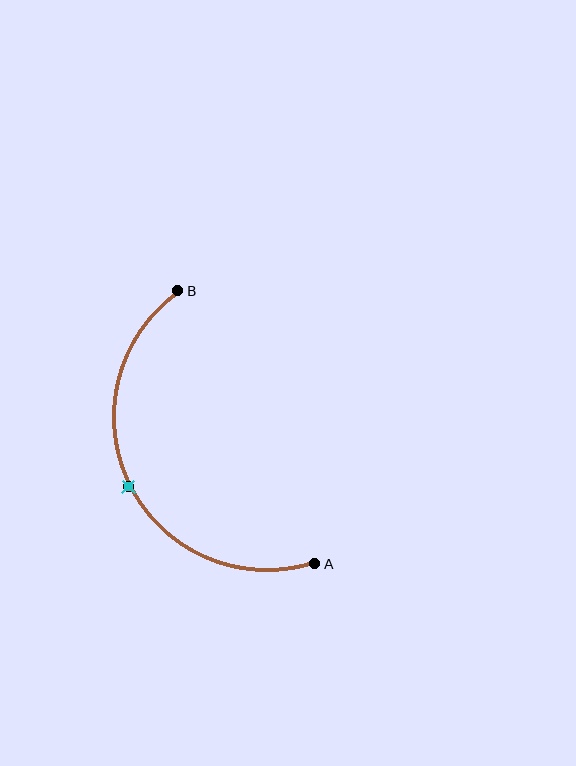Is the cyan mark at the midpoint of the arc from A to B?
Yes. The cyan mark lies on the arc at equal arc-length from both A and B — it is the arc midpoint.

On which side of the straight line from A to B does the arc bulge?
The arc bulges to the left of the straight line connecting A and B.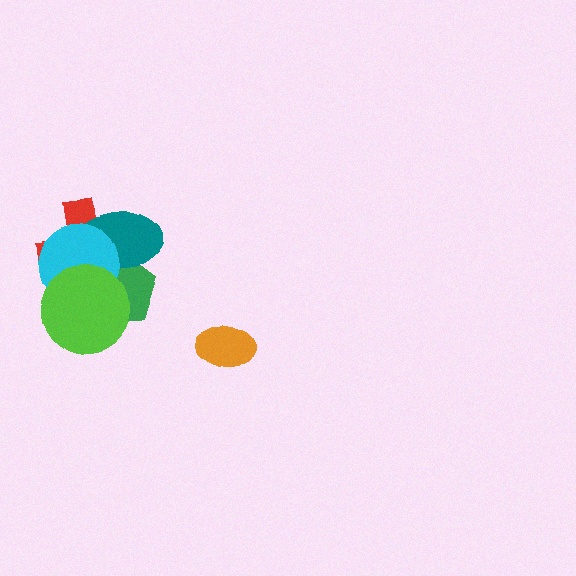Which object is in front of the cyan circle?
The lime circle is in front of the cyan circle.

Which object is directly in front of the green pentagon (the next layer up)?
The red cross is directly in front of the green pentagon.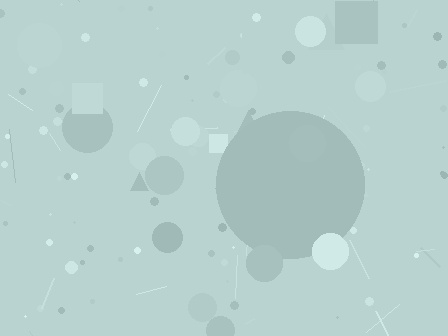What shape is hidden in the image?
A circle is hidden in the image.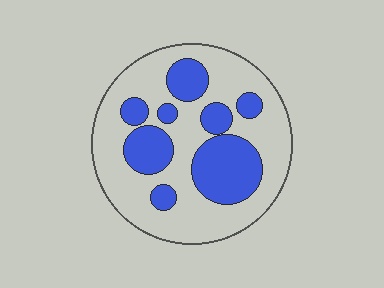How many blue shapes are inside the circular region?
8.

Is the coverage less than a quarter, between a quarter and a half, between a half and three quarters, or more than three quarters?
Between a quarter and a half.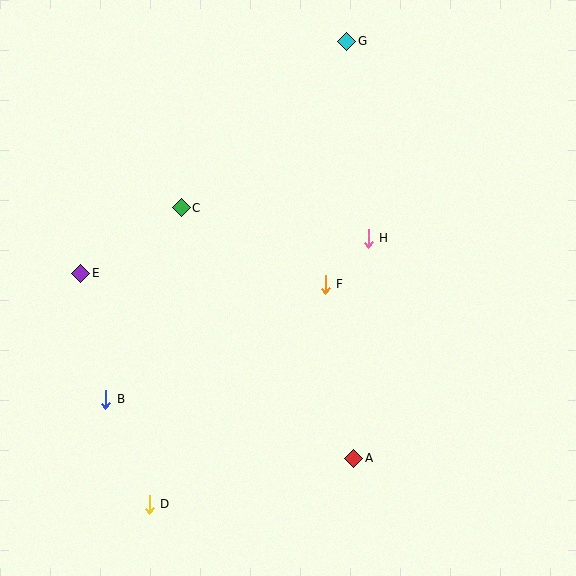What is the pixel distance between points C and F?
The distance between C and F is 163 pixels.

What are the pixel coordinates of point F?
Point F is at (325, 284).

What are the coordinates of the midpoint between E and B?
The midpoint between E and B is at (93, 336).